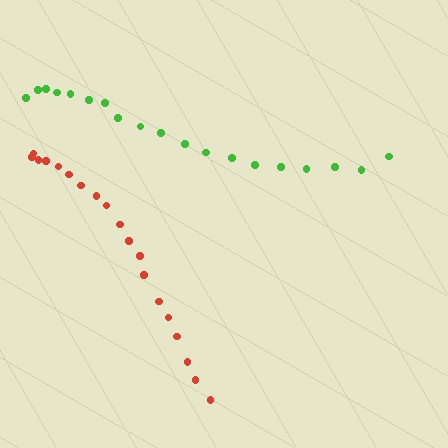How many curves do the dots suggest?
There are 2 distinct paths.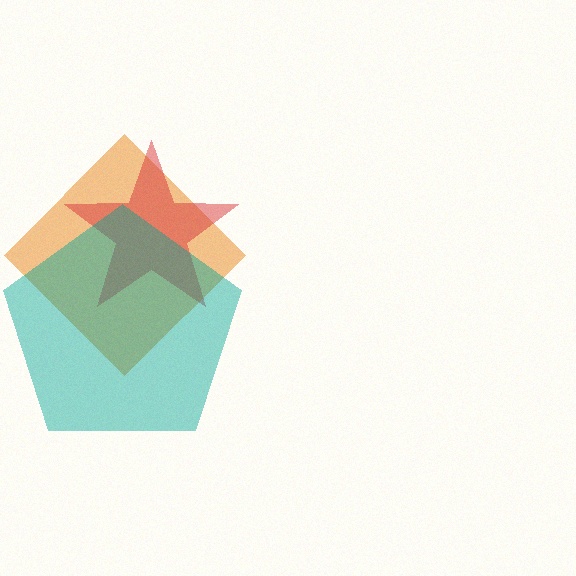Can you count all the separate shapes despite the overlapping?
Yes, there are 3 separate shapes.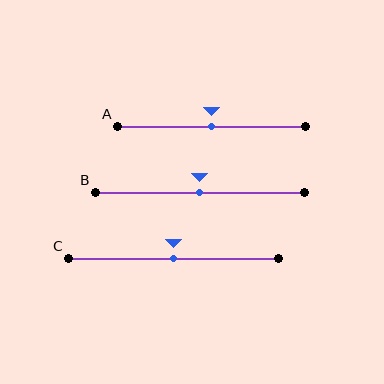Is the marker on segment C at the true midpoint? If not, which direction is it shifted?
Yes, the marker on segment C is at the true midpoint.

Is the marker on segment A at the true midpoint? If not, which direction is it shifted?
Yes, the marker on segment A is at the true midpoint.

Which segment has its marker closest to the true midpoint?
Segment A has its marker closest to the true midpoint.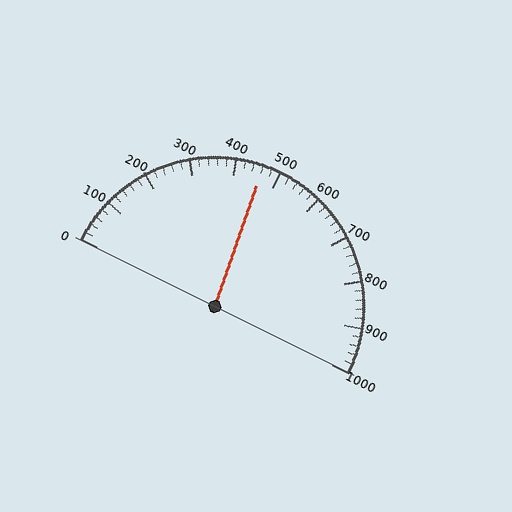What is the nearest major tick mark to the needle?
The nearest major tick mark is 500.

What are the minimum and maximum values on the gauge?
The gauge ranges from 0 to 1000.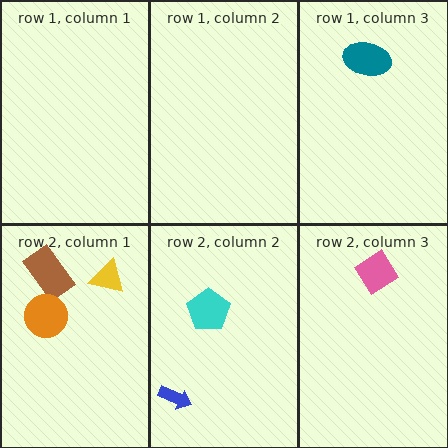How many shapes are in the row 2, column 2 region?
2.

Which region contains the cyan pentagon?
The row 2, column 2 region.